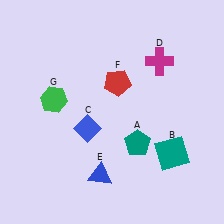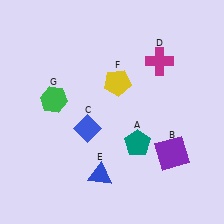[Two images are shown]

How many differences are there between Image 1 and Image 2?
There are 2 differences between the two images.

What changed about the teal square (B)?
In Image 1, B is teal. In Image 2, it changed to purple.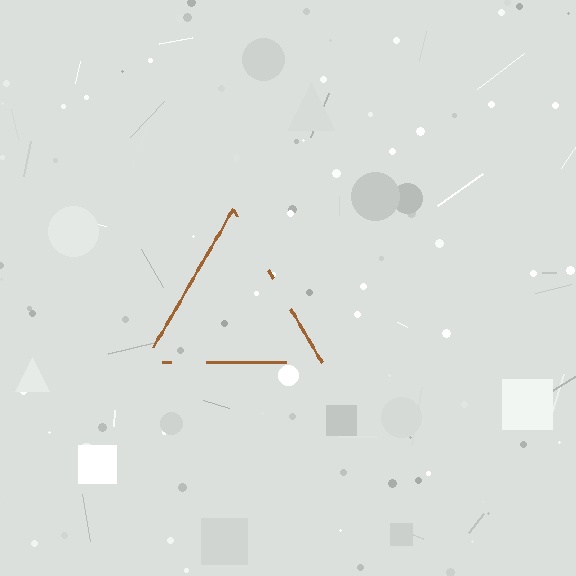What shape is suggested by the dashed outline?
The dashed outline suggests a triangle.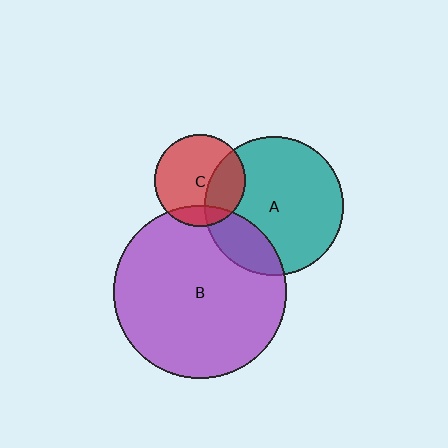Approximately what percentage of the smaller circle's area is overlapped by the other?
Approximately 15%.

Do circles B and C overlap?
Yes.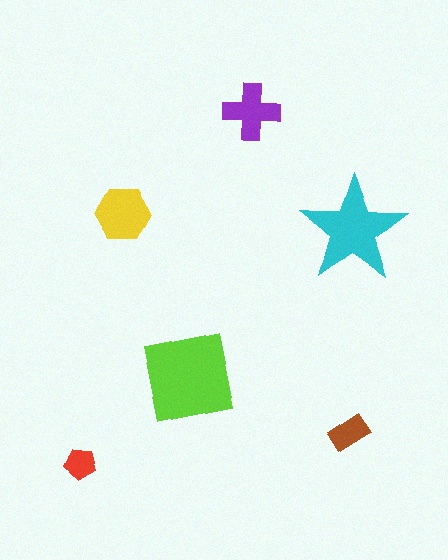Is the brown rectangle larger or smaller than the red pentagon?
Larger.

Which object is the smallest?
The red pentagon.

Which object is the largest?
The lime square.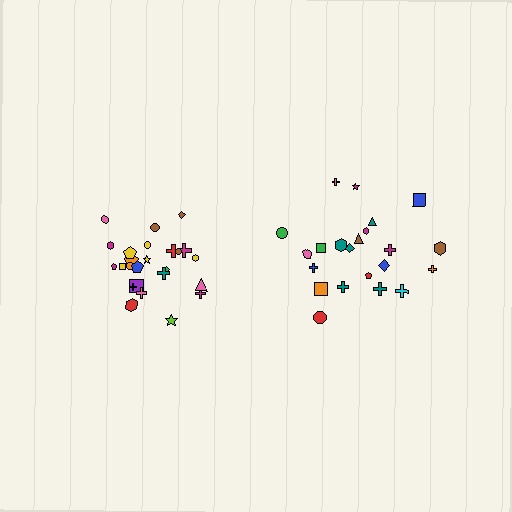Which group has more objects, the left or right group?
The left group.